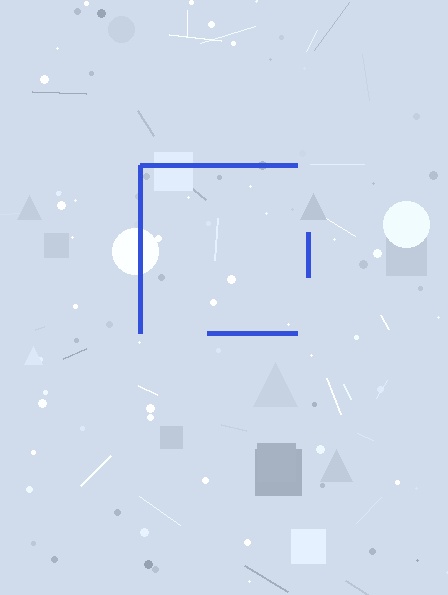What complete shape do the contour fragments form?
The contour fragments form a square.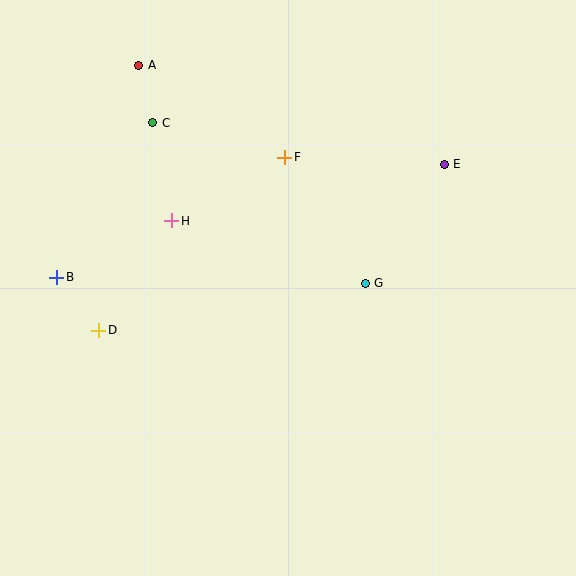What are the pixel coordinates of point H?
Point H is at (172, 221).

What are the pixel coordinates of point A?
Point A is at (139, 65).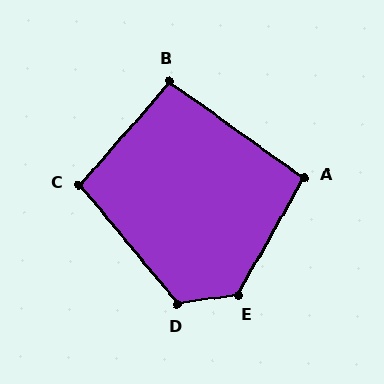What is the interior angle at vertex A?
Approximately 97 degrees (obtuse).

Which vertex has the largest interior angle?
E, at approximately 128 degrees.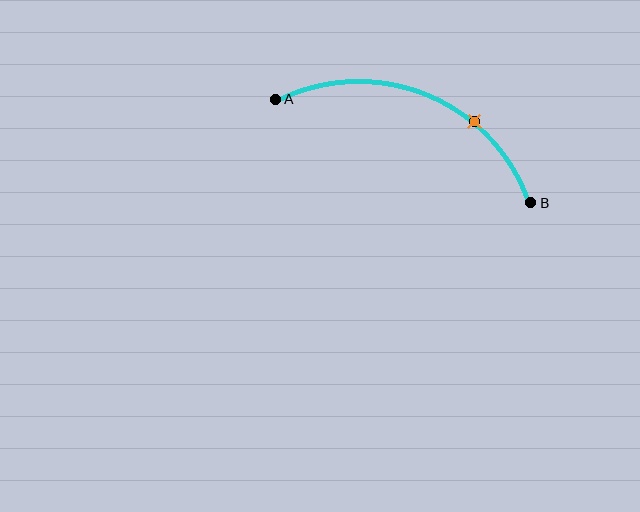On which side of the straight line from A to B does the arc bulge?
The arc bulges above the straight line connecting A and B.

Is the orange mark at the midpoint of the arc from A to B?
No. The orange mark lies on the arc but is closer to endpoint B. The arc midpoint would be at the point on the curve equidistant along the arc from both A and B.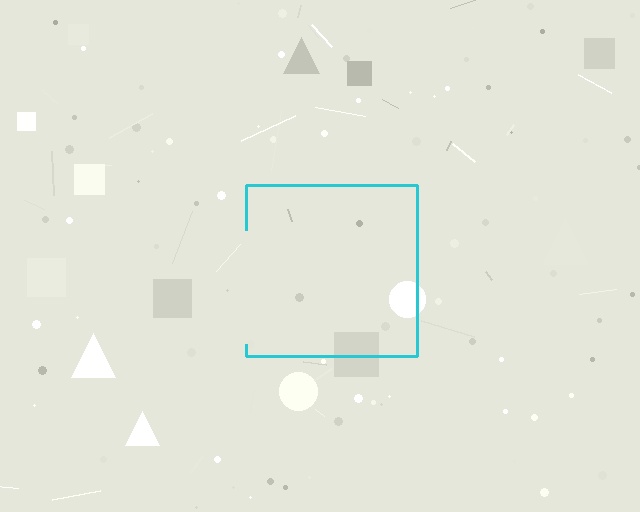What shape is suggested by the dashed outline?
The dashed outline suggests a square.